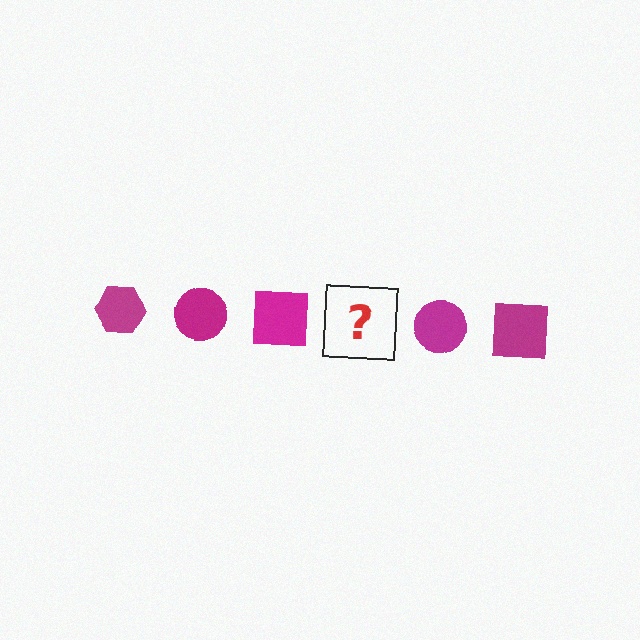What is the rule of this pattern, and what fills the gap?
The rule is that the pattern cycles through hexagon, circle, square shapes in magenta. The gap should be filled with a magenta hexagon.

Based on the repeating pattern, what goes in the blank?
The blank should be a magenta hexagon.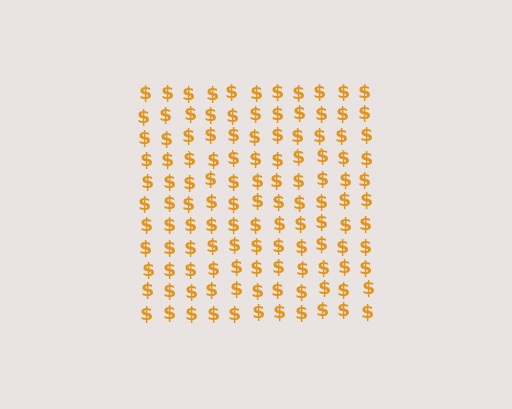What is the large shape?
The large shape is a square.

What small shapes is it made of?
It is made of small dollar signs.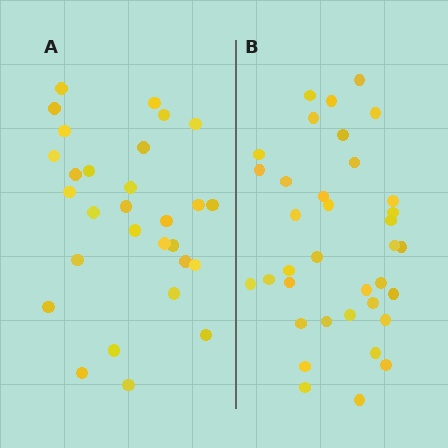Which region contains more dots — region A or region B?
Region B (the right region) has more dots.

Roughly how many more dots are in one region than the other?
Region B has roughly 8 or so more dots than region A.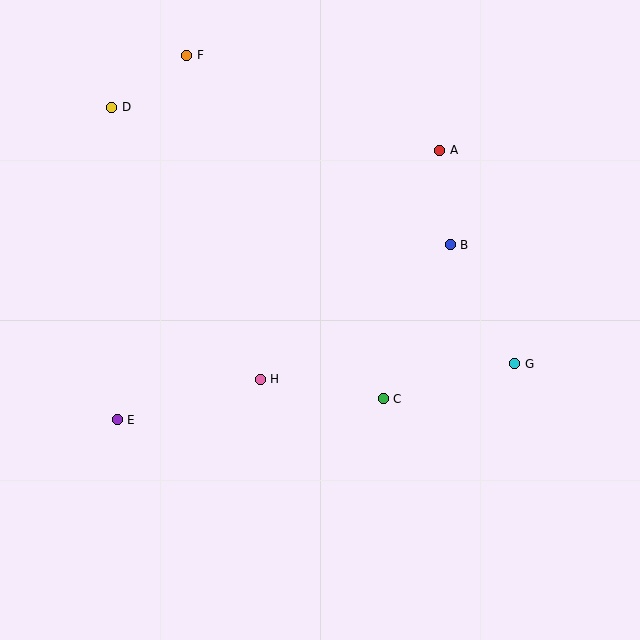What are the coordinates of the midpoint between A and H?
The midpoint between A and H is at (350, 265).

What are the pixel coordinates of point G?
Point G is at (515, 364).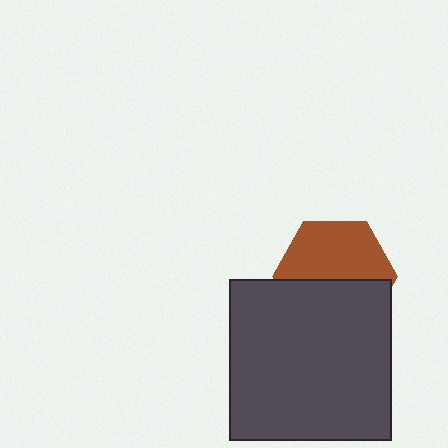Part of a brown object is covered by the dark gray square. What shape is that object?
It is a hexagon.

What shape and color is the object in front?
The object in front is a dark gray square.